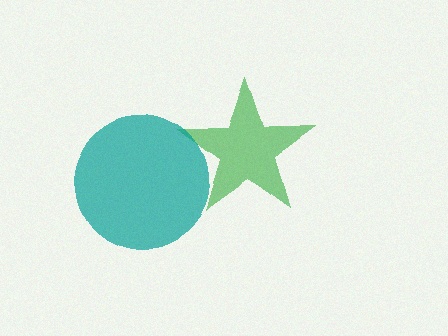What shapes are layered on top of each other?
The layered shapes are: a green star, a teal circle.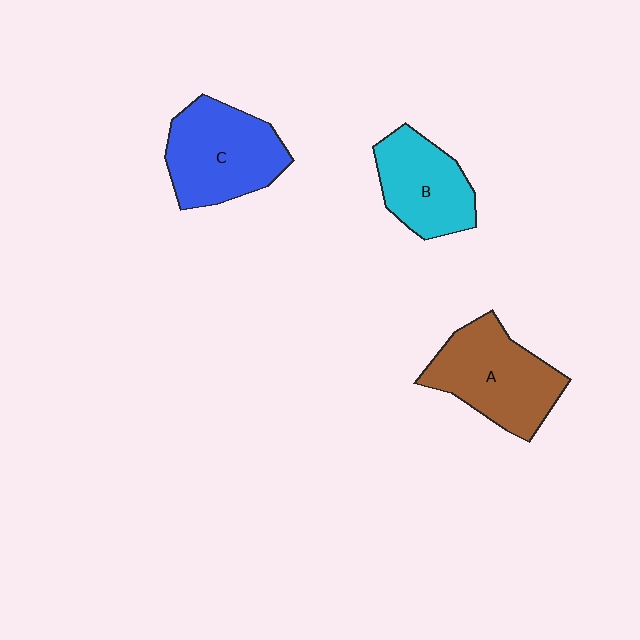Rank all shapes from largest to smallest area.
From largest to smallest: A (brown), C (blue), B (cyan).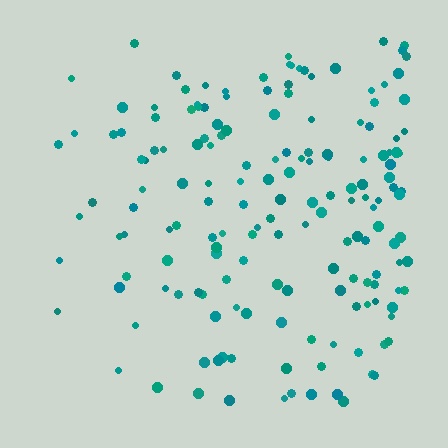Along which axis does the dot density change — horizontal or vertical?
Horizontal.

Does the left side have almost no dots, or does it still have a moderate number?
Still a moderate number, just noticeably fewer than the right.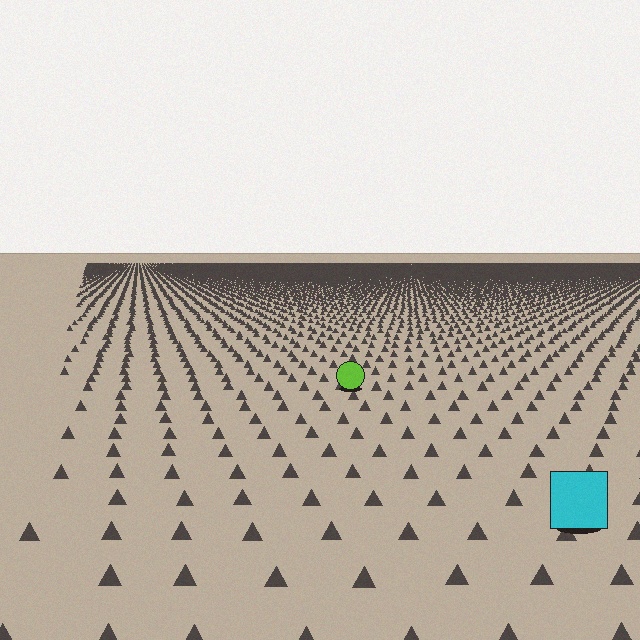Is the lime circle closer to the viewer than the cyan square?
No. The cyan square is closer — you can tell from the texture gradient: the ground texture is coarser near it.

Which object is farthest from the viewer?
The lime circle is farthest from the viewer. It appears smaller and the ground texture around it is denser.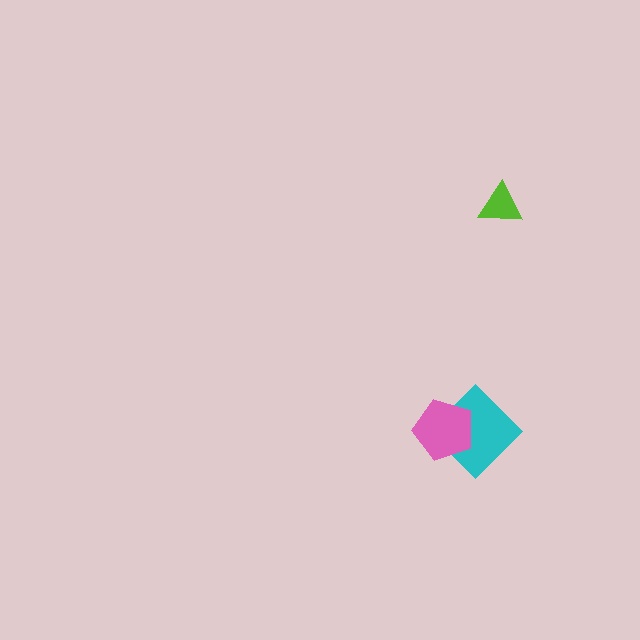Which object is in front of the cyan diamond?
The pink pentagon is in front of the cyan diamond.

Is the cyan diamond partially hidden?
Yes, it is partially covered by another shape.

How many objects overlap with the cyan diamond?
1 object overlaps with the cyan diamond.